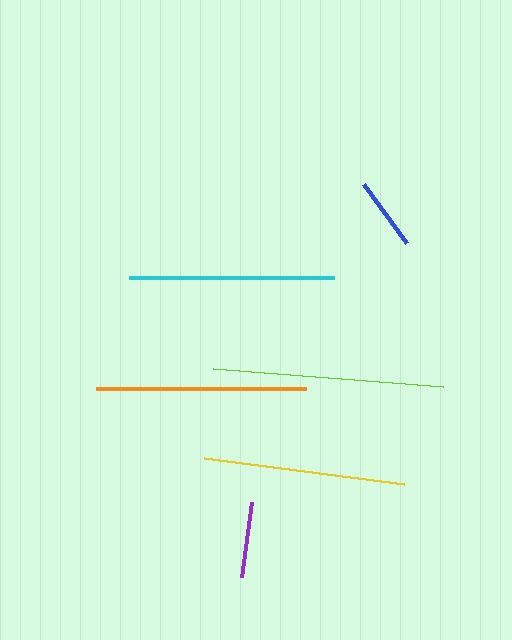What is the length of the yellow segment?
The yellow segment is approximately 202 pixels long.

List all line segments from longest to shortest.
From longest to shortest: lime, orange, cyan, yellow, purple, blue.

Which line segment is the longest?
The lime line is the longest at approximately 231 pixels.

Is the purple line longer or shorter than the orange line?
The orange line is longer than the purple line.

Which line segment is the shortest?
The blue line is the shortest at approximately 73 pixels.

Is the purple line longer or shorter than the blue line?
The purple line is longer than the blue line.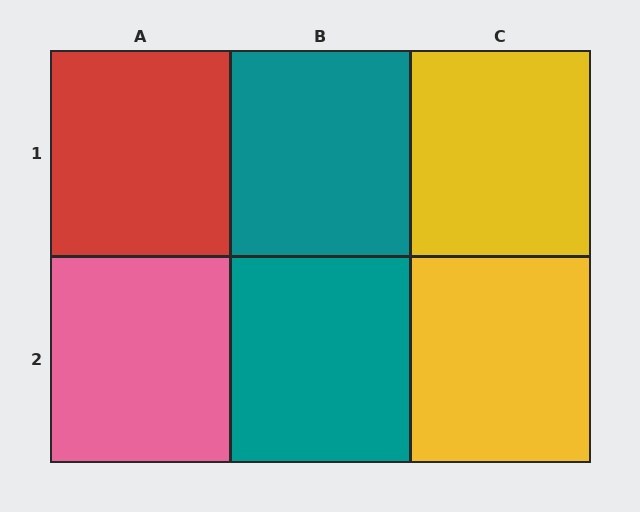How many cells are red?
1 cell is red.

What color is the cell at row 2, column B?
Teal.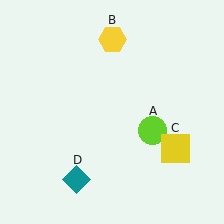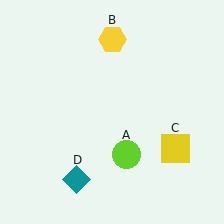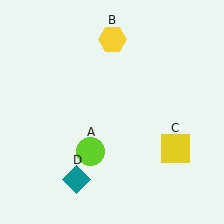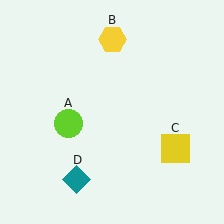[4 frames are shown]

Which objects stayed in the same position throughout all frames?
Yellow hexagon (object B) and yellow square (object C) and teal diamond (object D) remained stationary.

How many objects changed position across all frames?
1 object changed position: lime circle (object A).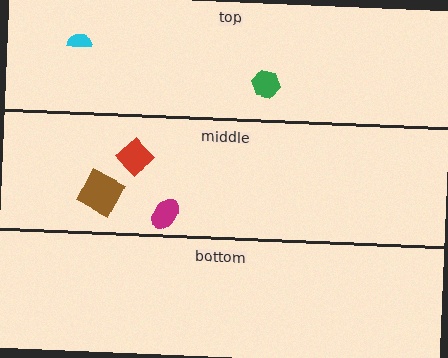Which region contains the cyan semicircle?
The top region.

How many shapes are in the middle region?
3.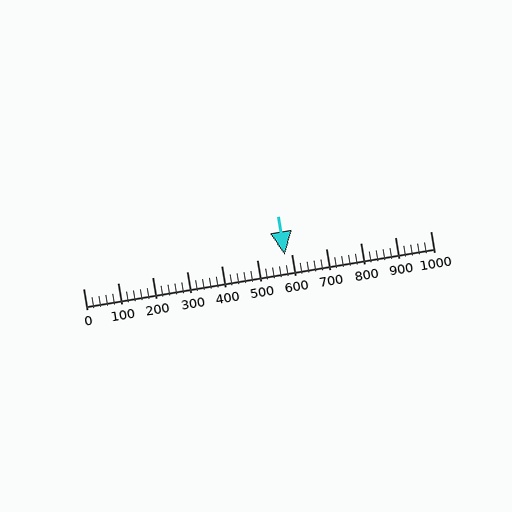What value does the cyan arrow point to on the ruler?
The cyan arrow points to approximately 580.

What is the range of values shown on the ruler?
The ruler shows values from 0 to 1000.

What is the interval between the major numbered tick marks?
The major tick marks are spaced 100 units apart.